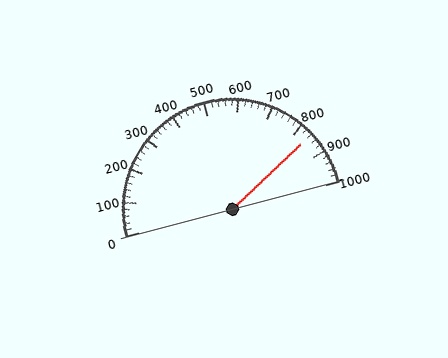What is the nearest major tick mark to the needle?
The nearest major tick mark is 800.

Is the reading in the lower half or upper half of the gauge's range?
The reading is in the upper half of the range (0 to 1000).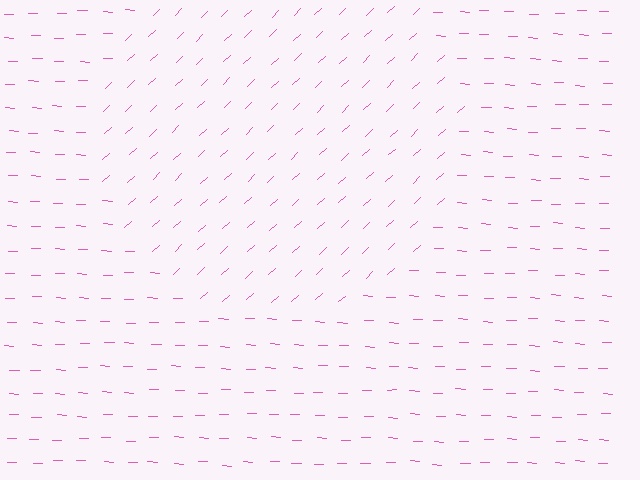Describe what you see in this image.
The image is filled with small pink line segments. A circle region in the image has lines oriented differently from the surrounding lines, creating a visible texture boundary.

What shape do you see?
I see a circle.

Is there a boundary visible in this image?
Yes, there is a texture boundary formed by a change in line orientation.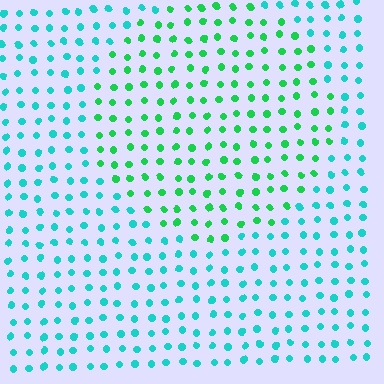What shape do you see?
I see a circle.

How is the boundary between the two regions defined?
The boundary is defined purely by a slight shift in hue (about 40 degrees). Spacing, size, and orientation are identical on both sides.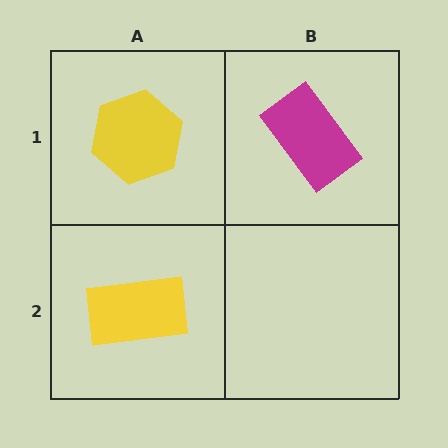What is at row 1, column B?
A magenta rectangle.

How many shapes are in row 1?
2 shapes.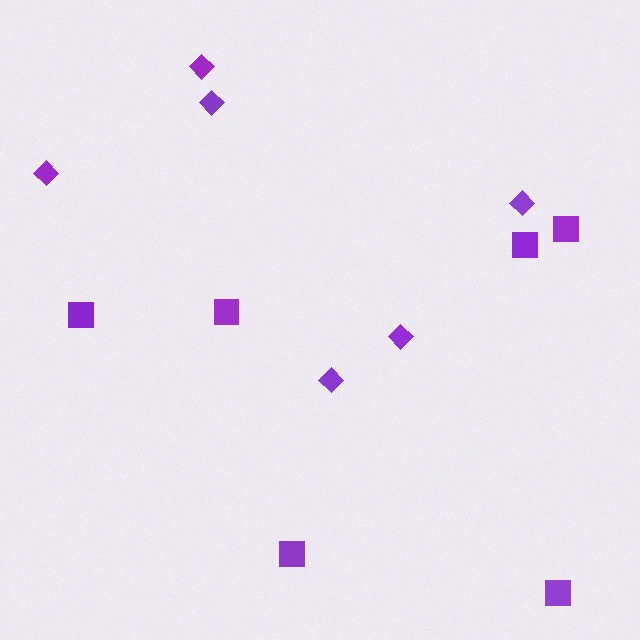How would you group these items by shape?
There are 2 groups: one group of squares (6) and one group of diamonds (6).